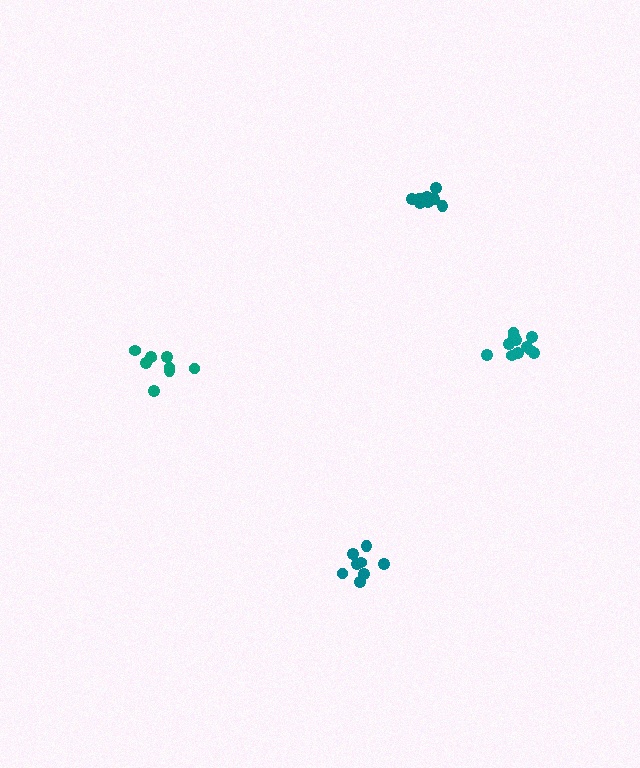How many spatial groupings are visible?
There are 4 spatial groupings.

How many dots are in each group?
Group 1: 11 dots, Group 2: 8 dots, Group 3: 9 dots, Group 4: 9 dots (37 total).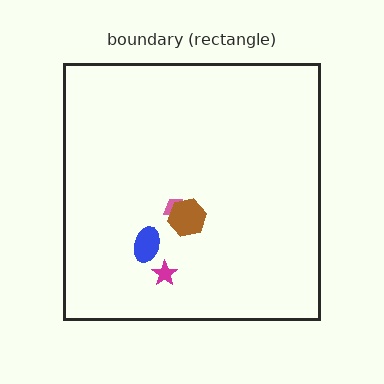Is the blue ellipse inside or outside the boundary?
Inside.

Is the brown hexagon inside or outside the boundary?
Inside.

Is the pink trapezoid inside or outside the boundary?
Inside.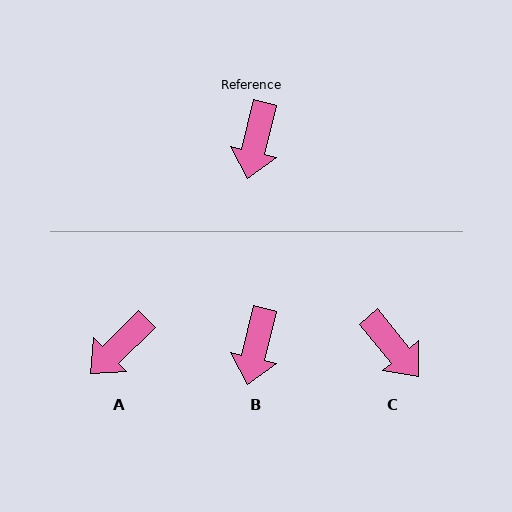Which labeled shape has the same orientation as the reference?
B.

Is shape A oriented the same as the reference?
No, it is off by about 33 degrees.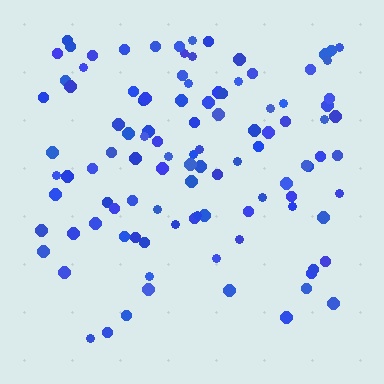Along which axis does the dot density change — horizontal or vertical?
Vertical.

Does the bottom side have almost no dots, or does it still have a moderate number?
Still a moderate number, just noticeably fewer than the top.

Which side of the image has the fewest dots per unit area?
The bottom.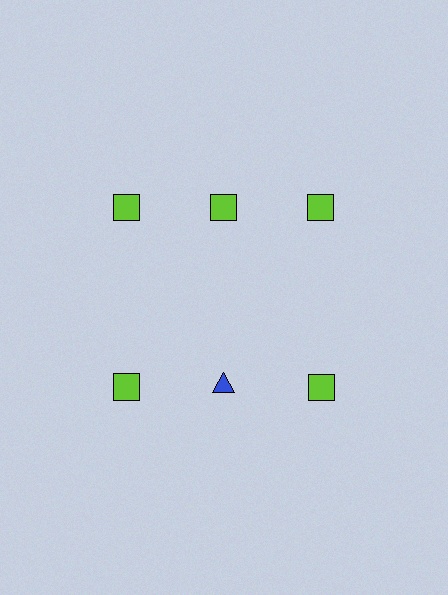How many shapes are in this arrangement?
There are 6 shapes arranged in a grid pattern.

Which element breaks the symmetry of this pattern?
The blue triangle in the second row, second from left column breaks the symmetry. All other shapes are lime squares.